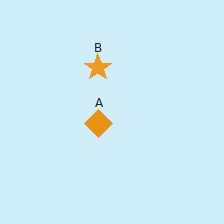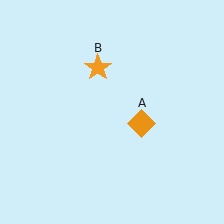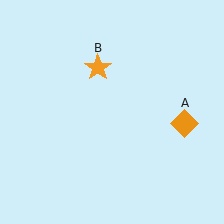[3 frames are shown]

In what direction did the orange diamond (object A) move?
The orange diamond (object A) moved right.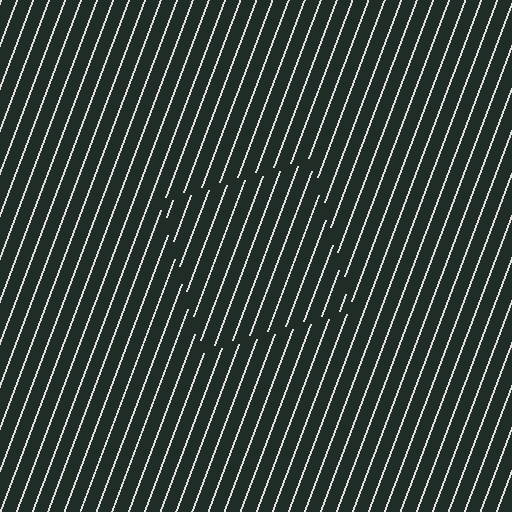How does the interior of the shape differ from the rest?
The interior of the shape contains the same grating, shifted by half a period — the contour is defined by the phase discontinuity where line-ends from the inner and outer gratings abut.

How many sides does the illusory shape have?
4 sides — the line-ends trace a square.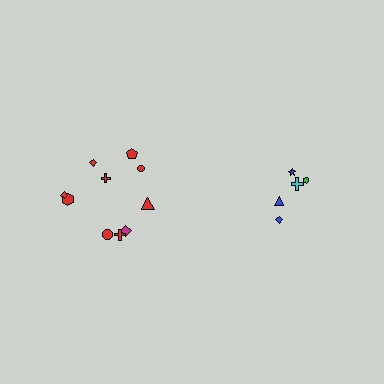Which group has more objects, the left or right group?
The left group.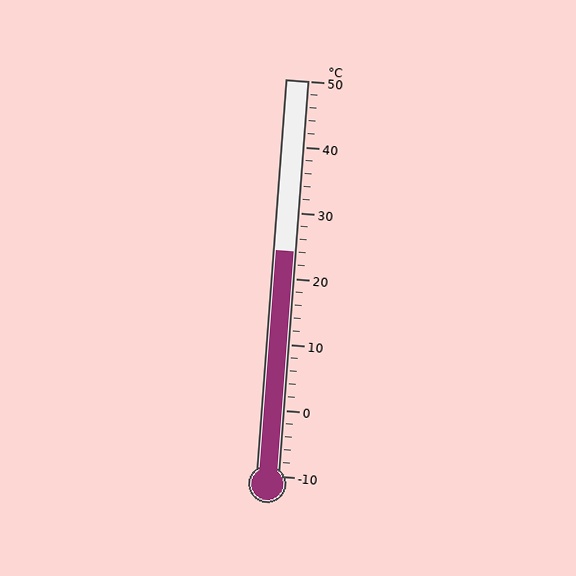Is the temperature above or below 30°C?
The temperature is below 30°C.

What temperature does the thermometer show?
The thermometer shows approximately 24°C.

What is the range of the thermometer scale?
The thermometer scale ranges from -10°C to 50°C.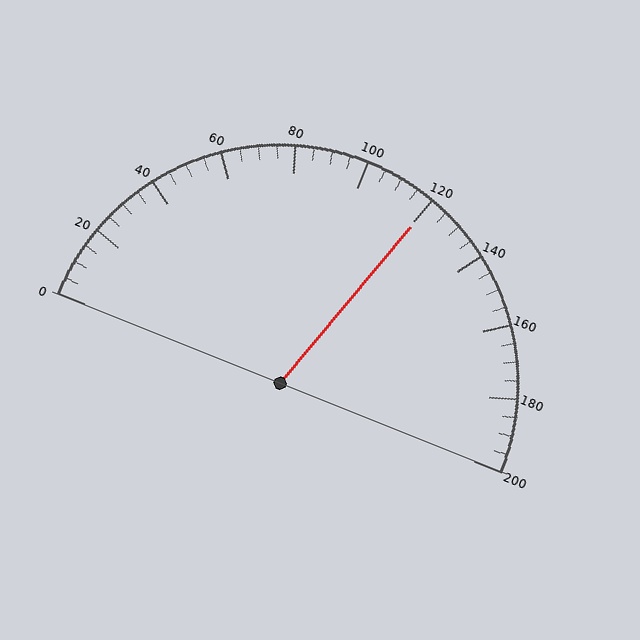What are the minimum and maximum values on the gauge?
The gauge ranges from 0 to 200.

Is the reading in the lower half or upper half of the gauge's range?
The reading is in the upper half of the range (0 to 200).